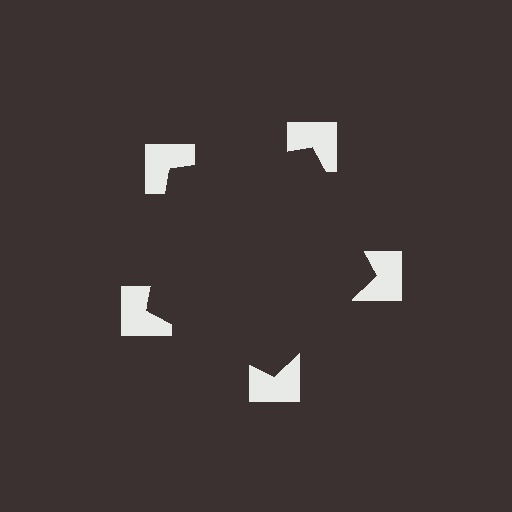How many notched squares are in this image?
There are 5 — one at each vertex of the illusory pentagon.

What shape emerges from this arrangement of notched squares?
An illusory pentagon — its edges are inferred from the aligned wedge cuts in the notched squares, not physically drawn.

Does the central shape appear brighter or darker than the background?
It typically appears slightly darker than the background, even though no actual brightness change is drawn.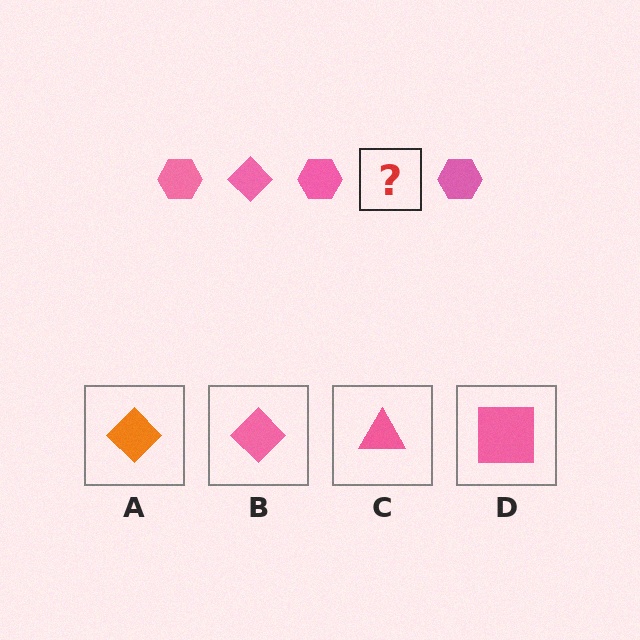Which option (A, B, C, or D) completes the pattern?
B.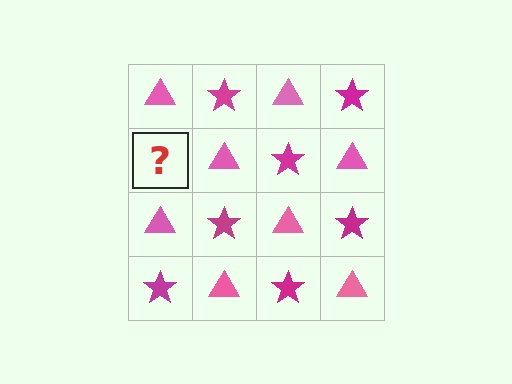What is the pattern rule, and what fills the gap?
The rule is that it alternates pink triangle and magenta star in a checkerboard pattern. The gap should be filled with a magenta star.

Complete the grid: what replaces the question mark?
The question mark should be replaced with a magenta star.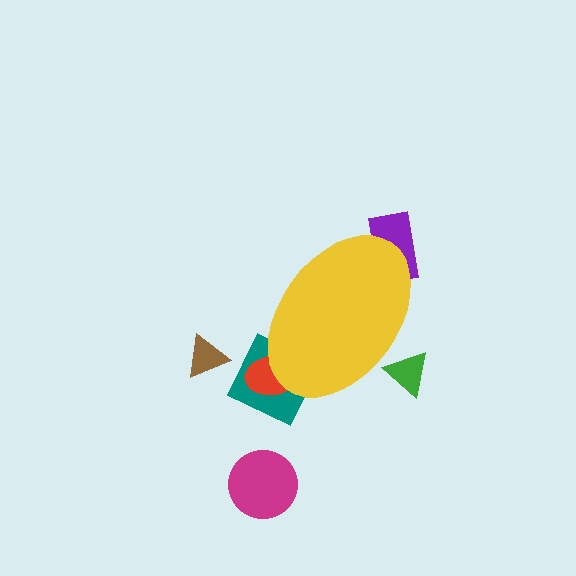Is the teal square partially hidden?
Yes, the teal square is partially hidden behind the yellow ellipse.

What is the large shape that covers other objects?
A yellow ellipse.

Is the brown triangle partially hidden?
No, the brown triangle is fully visible.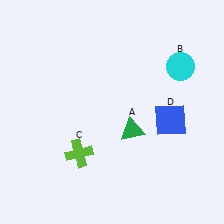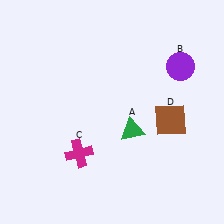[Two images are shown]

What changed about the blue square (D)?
In Image 1, D is blue. In Image 2, it changed to brown.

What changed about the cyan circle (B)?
In Image 1, B is cyan. In Image 2, it changed to purple.